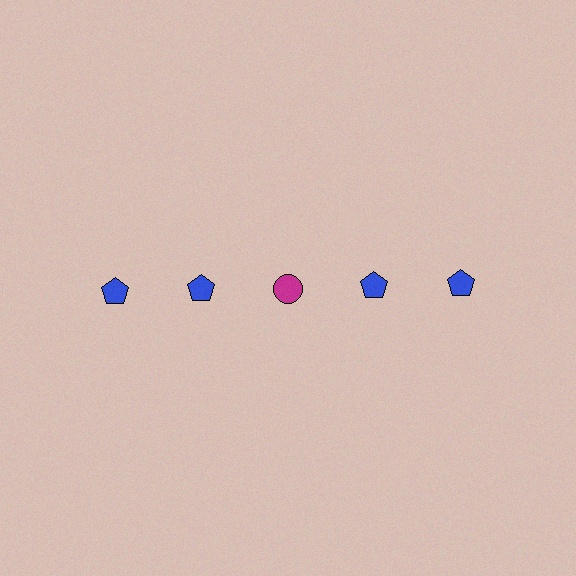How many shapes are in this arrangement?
There are 5 shapes arranged in a grid pattern.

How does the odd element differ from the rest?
It differs in both color (magenta instead of blue) and shape (circle instead of pentagon).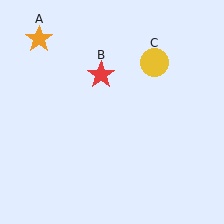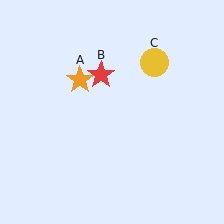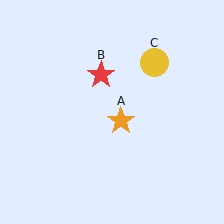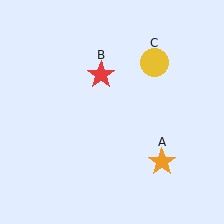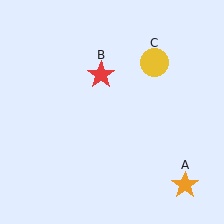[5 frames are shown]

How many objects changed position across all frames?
1 object changed position: orange star (object A).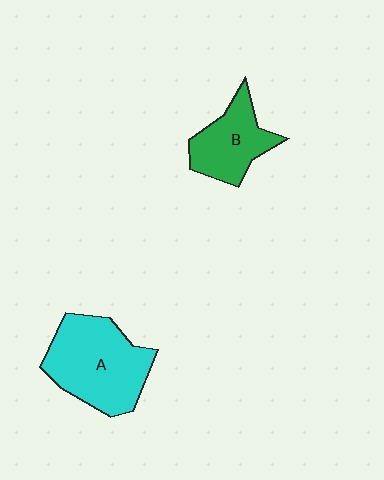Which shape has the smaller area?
Shape B (green).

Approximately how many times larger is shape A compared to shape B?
Approximately 1.6 times.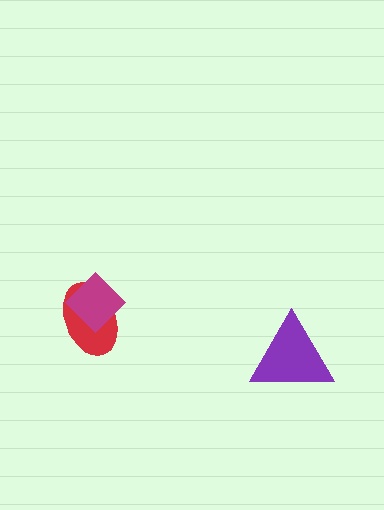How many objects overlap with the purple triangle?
0 objects overlap with the purple triangle.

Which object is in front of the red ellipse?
The magenta diamond is in front of the red ellipse.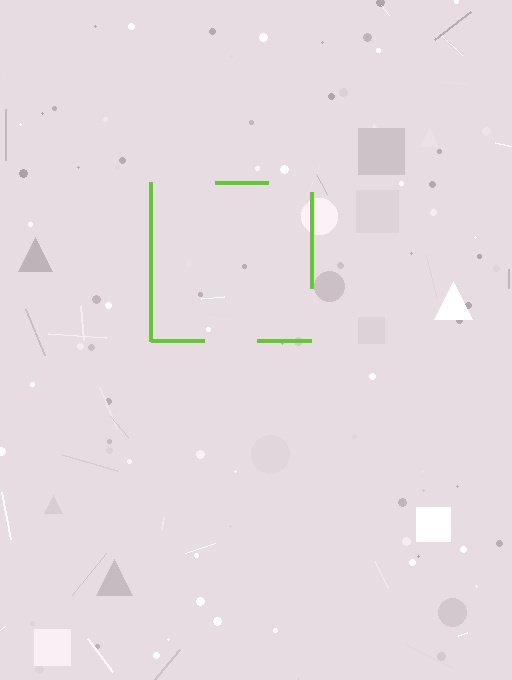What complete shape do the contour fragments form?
The contour fragments form a square.